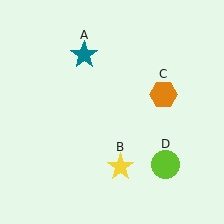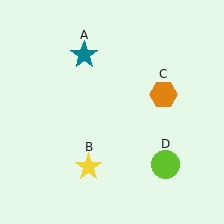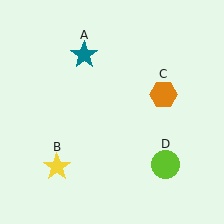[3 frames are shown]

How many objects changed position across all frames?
1 object changed position: yellow star (object B).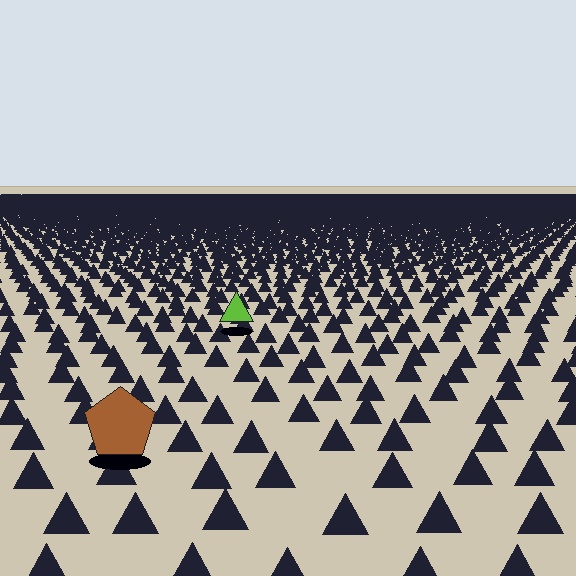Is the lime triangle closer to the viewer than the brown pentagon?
No. The brown pentagon is closer — you can tell from the texture gradient: the ground texture is coarser near it.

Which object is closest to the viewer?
The brown pentagon is closest. The texture marks near it are larger and more spread out.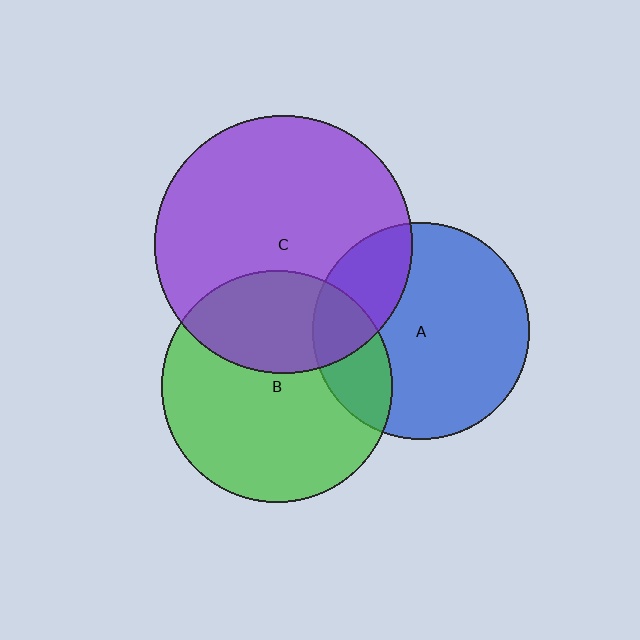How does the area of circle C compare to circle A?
Approximately 1.4 times.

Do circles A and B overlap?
Yes.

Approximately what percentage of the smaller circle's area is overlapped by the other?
Approximately 20%.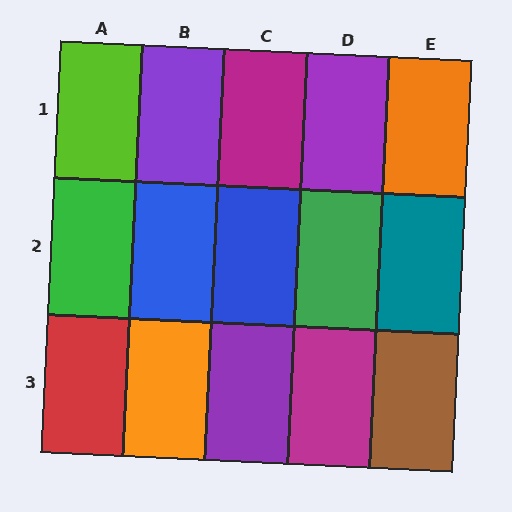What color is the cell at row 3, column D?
Magenta.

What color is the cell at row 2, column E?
Teal.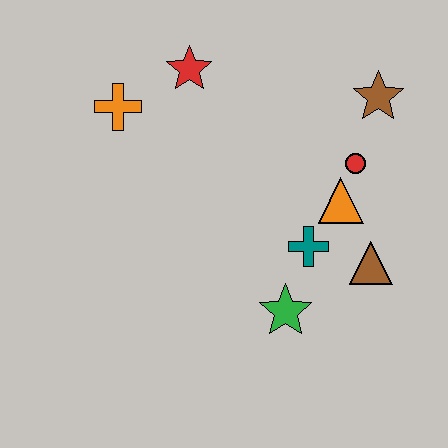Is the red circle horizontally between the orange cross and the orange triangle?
No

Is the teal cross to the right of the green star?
Yes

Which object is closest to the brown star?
The red circle is closest to the brown star.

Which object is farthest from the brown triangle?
The orange cross is farthest from the brown triangle.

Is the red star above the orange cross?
Yes